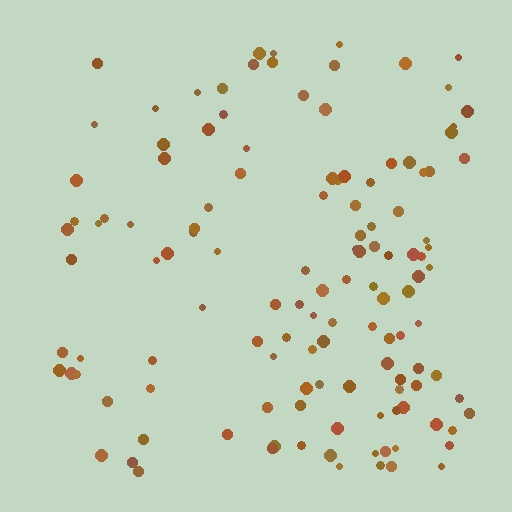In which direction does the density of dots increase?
From left to right, with the right side densest.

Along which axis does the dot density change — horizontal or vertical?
Horizontal.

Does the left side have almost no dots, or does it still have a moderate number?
Still a moderate number, just noticeably fewer than the right.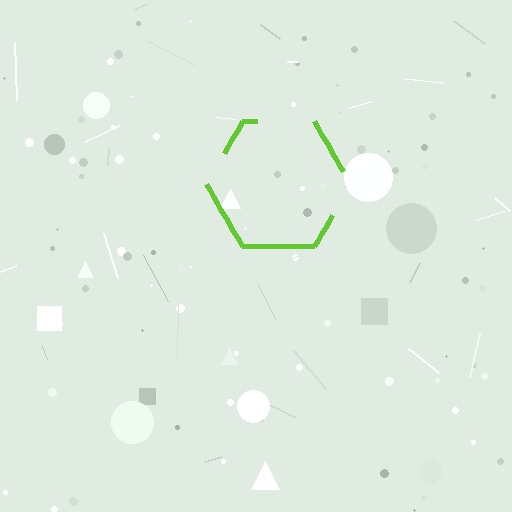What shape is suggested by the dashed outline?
The dashed outline suggests a hexagon.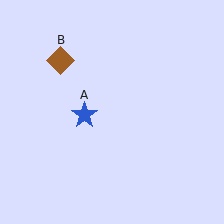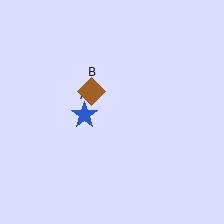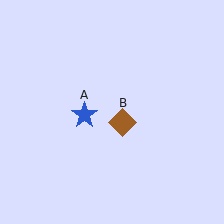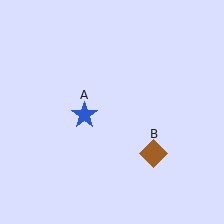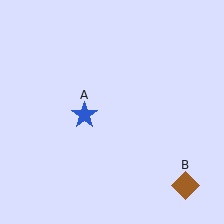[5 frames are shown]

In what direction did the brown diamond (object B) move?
The brown diamond (object B) moved down and to the right.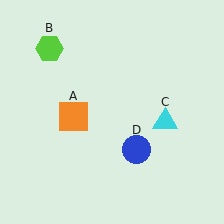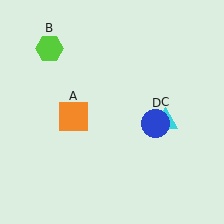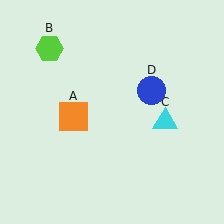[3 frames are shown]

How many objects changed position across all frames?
1 object changed position: blue circle (object D).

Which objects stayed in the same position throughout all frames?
Orange square (object A) and lime hexagon (object B) and cyan triangle (object C) remained stationary.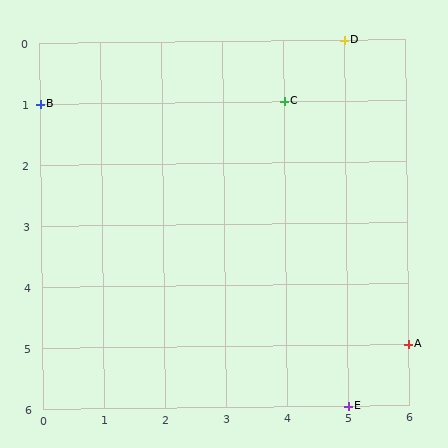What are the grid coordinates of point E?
Point E is at grid coordinates (5, 6).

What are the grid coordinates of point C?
Point C is at grid coordinates (4, 1).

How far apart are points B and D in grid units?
Points B and D are 5 columns and 1 row apart (about 5.1 grid units diagonally).